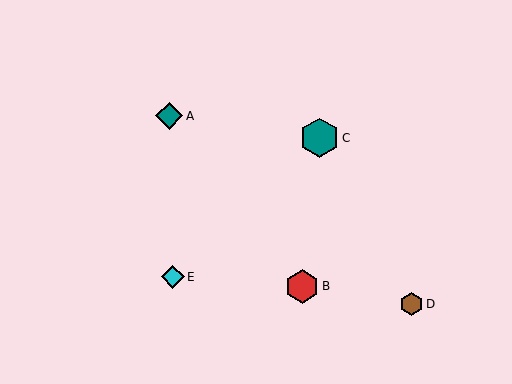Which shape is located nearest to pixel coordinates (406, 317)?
The brown hexagon (labeled D) at (411, 304) is nearest to that location.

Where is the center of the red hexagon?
The center of the red hexagon is at (302, 286).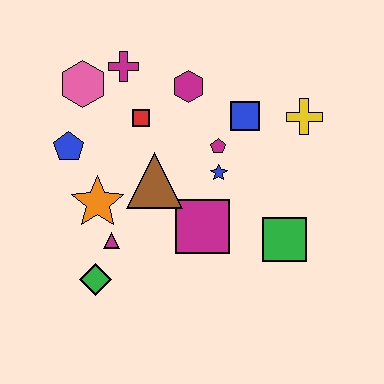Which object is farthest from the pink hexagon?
The green square is farthest from the pink hexagon.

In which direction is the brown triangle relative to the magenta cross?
The brown triangle is below the magenta cross.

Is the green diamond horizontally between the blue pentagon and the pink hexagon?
No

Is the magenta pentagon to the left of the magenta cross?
No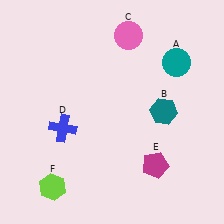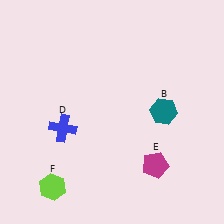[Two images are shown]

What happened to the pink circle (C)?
The pink circle (C) was removed in Image 2. It was in the top-right area of Image 1.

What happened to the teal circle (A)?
The teal circle (A) was removed in Image 2. It was in the top-right area of Image 1.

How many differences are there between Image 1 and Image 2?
There are 2 differences between the two images.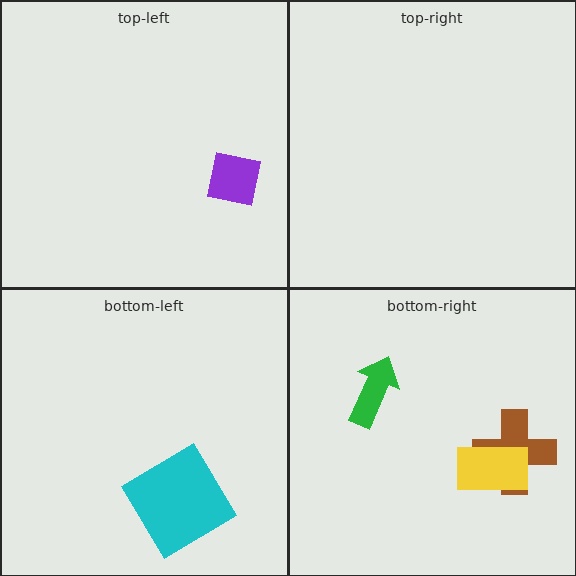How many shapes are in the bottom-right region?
3.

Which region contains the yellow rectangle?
The bottom-right region.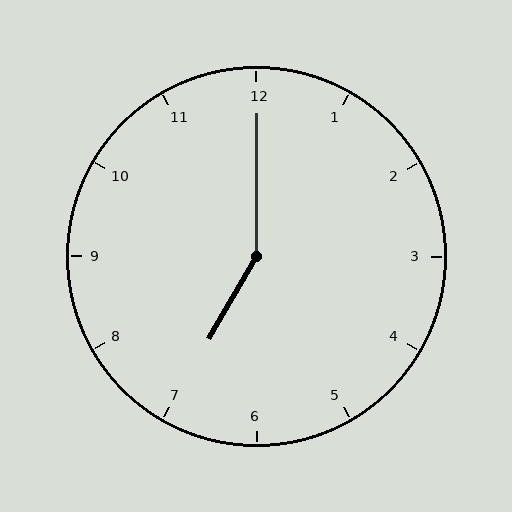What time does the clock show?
7:00.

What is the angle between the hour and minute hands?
Approximately 150 degrees.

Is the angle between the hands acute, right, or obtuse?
It is obtuse.